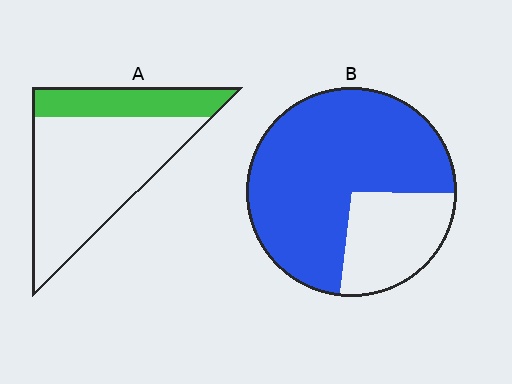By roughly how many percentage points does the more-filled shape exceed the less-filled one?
By roughly 45 percentage points (B over A).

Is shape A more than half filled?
No.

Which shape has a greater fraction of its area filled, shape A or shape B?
Shape B.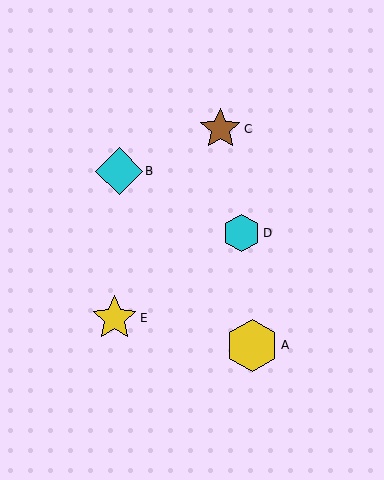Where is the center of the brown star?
The center of the brown star is at (220, 129).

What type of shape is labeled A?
Shape A is a yellow hexagon.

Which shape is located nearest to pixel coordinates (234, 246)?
The cyan hexagon (labeled D) at (241, 233) is nearest to that location.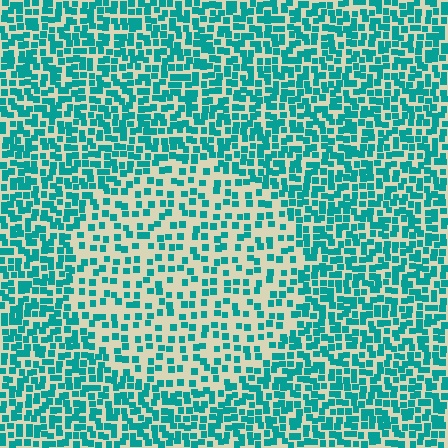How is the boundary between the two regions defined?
The boundary is defined by a change in element density (approximately 1.9x ratio). All elements are the same color, size, and shape.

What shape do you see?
I see a circle.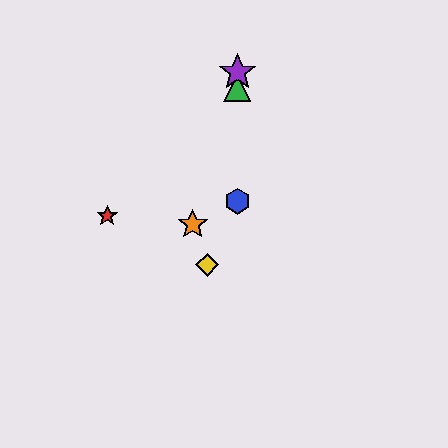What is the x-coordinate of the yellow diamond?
The yellow diamond is at x≈207.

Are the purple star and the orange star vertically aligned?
No, the purple star is at x≈237 and the orange star is at x≈193.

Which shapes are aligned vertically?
The blue hexagon, the green triangle, the purple star are aligned vertically.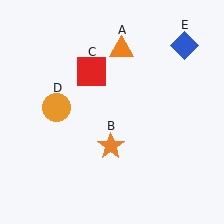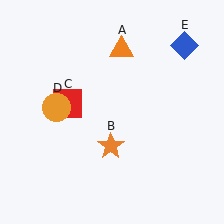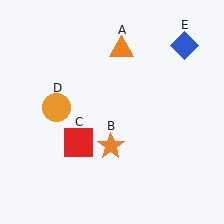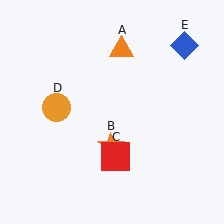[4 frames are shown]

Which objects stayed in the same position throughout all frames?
Orange triangle (object A) and orange star (object B) and orange circle (object D) and blue diamond (object E) remained stationary.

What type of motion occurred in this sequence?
The red square (object C) rotated counterclockwise around the center of the scene.